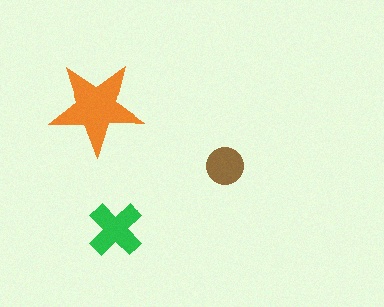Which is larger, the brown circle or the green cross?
The green cross.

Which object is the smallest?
The brown circle.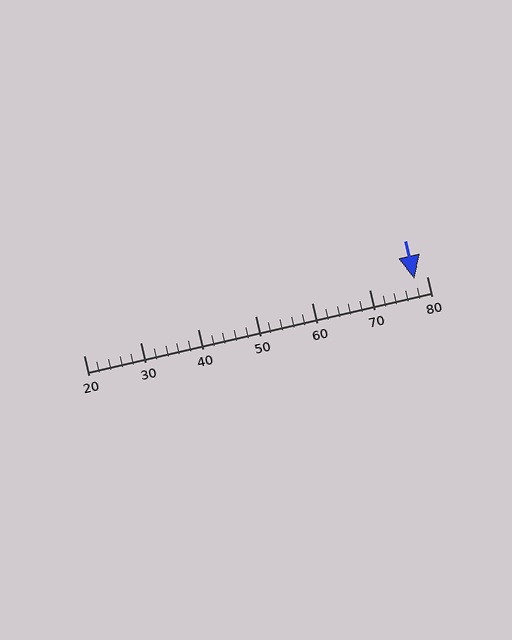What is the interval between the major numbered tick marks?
The major tick marks are spaced 10 units apart.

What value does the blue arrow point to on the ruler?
The blue arrow points to approximately 78.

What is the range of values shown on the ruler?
The ruler shows values from 20 to 80.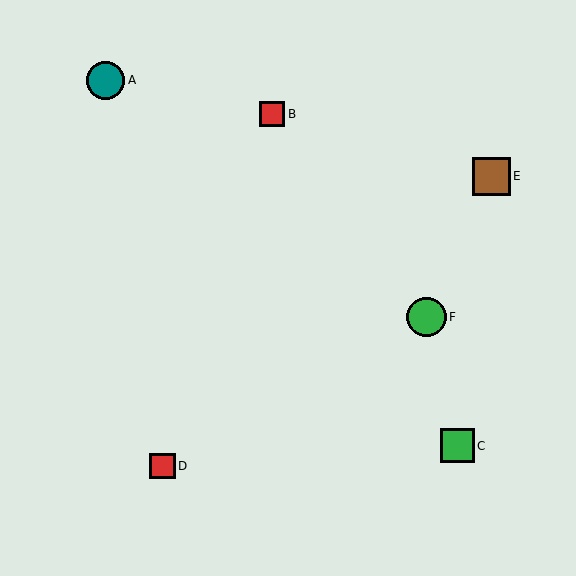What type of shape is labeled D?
Shape D is a red square.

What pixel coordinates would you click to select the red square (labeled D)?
Click at (163, 466) to select the red square D.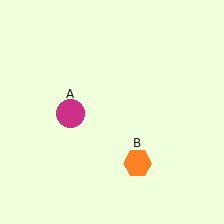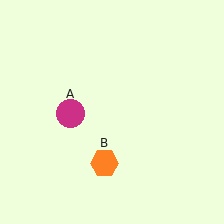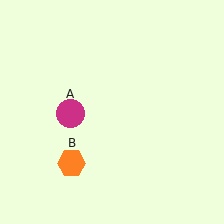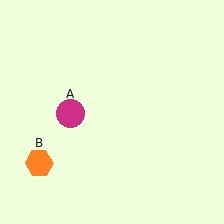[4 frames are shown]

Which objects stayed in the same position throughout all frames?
Magenta circle (object A) remained stationary.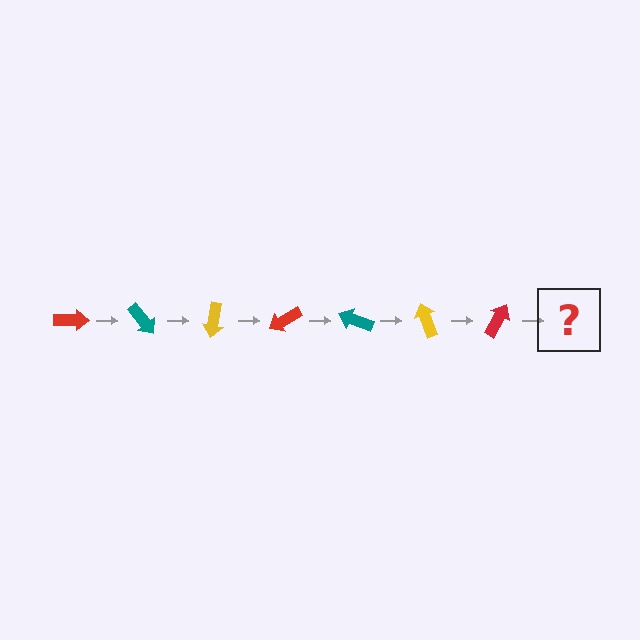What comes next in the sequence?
The next element should be a teal arrow, rotated 350 degrees from the start.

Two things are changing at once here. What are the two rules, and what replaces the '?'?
The two rules are that it rotates 50 degrees each step and the color cycles through red, teal, and yellow. The '?' should be a teal arrow, rotated 350 degrees from the start.